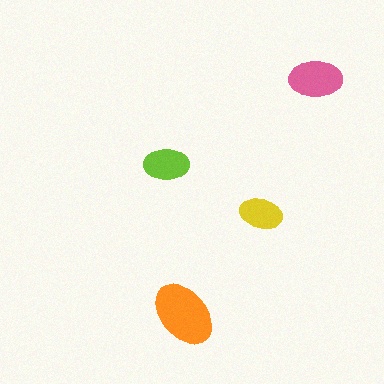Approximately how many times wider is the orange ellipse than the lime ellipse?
About 1.5 times wider.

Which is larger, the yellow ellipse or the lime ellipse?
The lime one.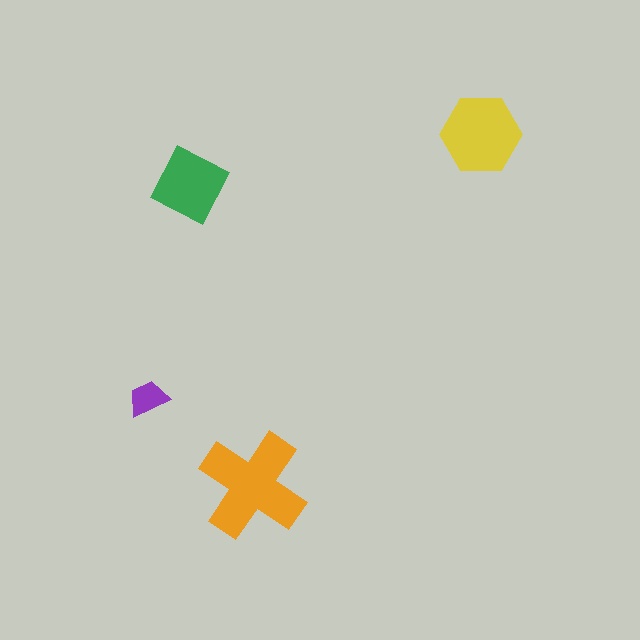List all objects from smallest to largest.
The purple trapezoid, the green diamond, the yellow hexagon, the orange cross.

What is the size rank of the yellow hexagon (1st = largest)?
2nd.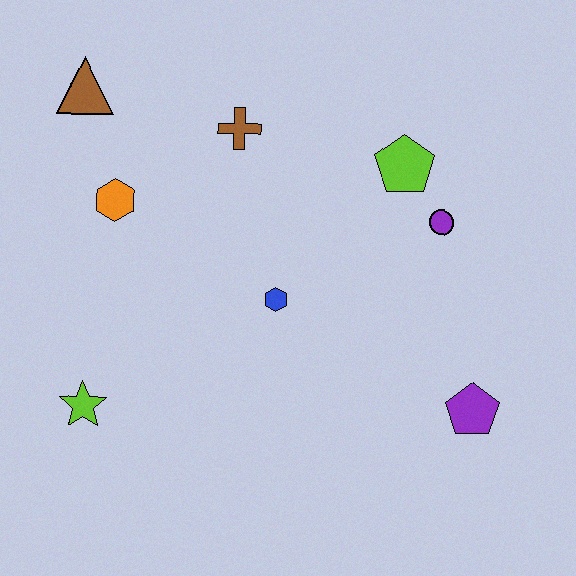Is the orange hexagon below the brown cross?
Yes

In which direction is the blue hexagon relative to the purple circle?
The blue hexagon is to the left of the purple circle.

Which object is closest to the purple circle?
The lime pentagon is closest to the purple circle.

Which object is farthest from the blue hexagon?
The brown triangle is farthest from the blue hexagon.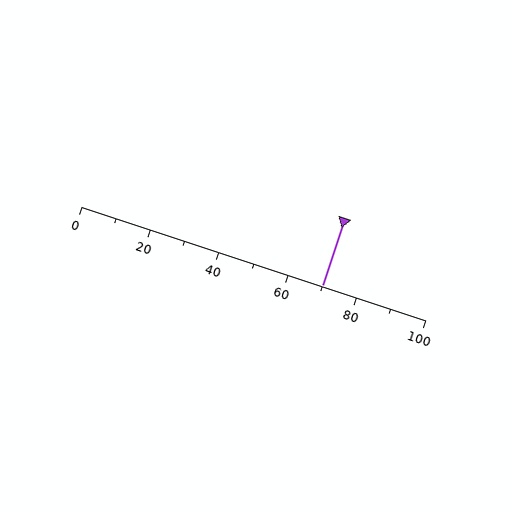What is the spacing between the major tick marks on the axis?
The major ticks are spaced 20 apart.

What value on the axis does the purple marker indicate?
The marker indicates approximately 70.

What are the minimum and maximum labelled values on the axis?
The axis runs from 0 to 100.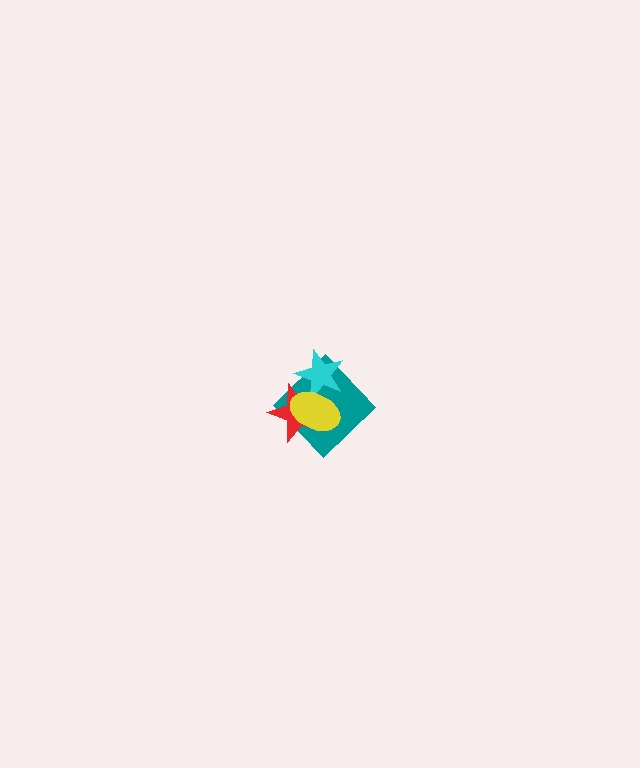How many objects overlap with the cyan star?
3 objects overlap with the cyan star.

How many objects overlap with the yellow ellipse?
3 objects overlap with the yellow ellipse.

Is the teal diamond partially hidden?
Yes, it is partially covered by another shape.